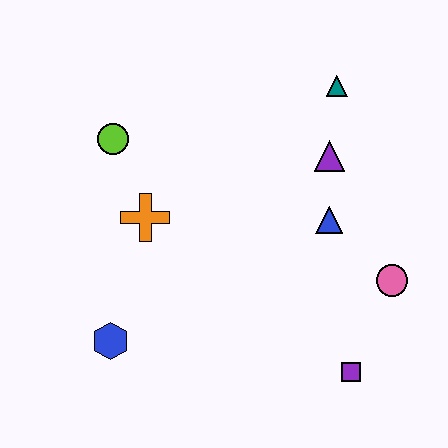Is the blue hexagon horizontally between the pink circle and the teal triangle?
No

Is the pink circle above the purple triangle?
No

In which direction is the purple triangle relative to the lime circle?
The purple triangle is to the right of the lime circle.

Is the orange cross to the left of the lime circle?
No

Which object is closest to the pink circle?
The blue triangle is closest to the pink circle.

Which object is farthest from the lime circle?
The purple square is farthest from the lime circle.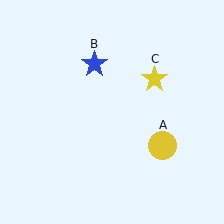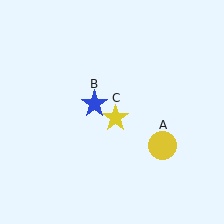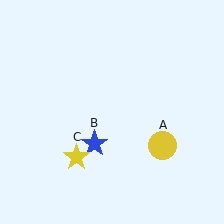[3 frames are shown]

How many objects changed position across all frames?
2 objects changed position: blue star (object B), yellow star (object C).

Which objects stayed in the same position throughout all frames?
Yellow circle (object A) remained stationary.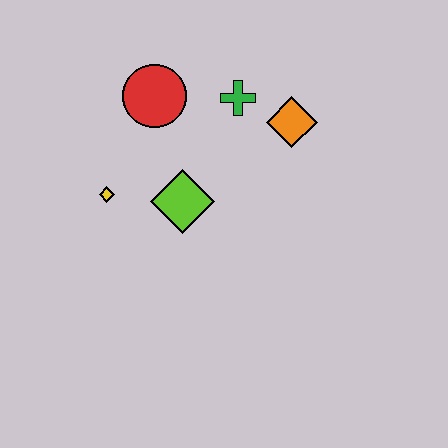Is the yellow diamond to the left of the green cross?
Yes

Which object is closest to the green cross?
The orange diamond is closest to the green cross.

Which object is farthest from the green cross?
The yellow diamond is farthest from the green cross.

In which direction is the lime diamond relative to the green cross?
The lime diamond is below the green cross.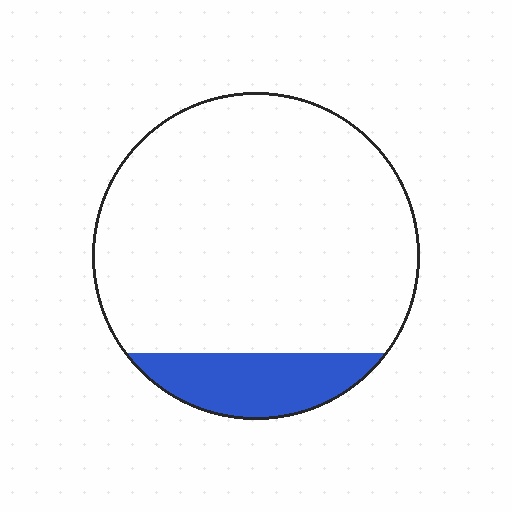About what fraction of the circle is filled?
About one sixth (1/6).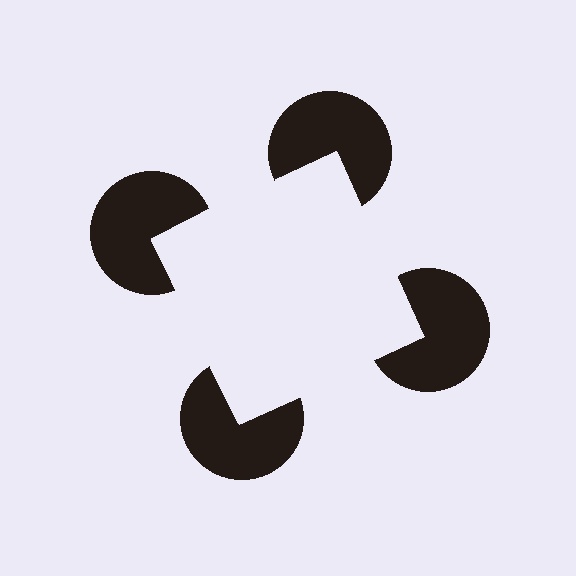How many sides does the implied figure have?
4 sides.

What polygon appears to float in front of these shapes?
An illusory square — its edges are inferred from the aligned wedge cuts in the pac-man discs, not physically drawn.